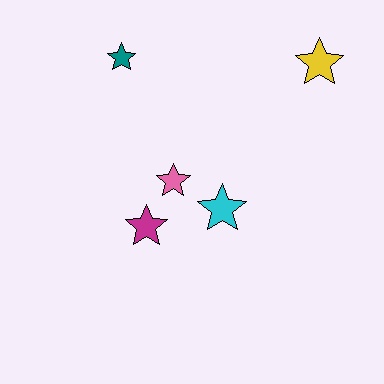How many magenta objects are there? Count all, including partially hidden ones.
There is 1 magenta object.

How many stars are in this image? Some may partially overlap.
There are 5 stars.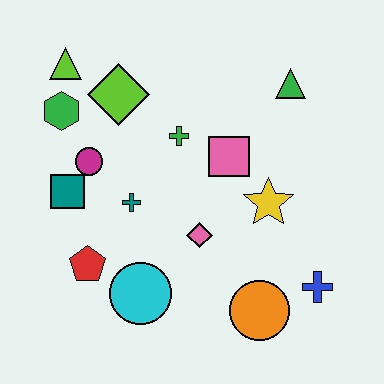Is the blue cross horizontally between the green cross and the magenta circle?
No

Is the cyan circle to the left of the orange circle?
Yes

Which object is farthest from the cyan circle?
The green triangle is farthest from the cyan circle.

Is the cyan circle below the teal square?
Yes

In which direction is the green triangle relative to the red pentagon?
The green triangle is to the right of the red pentagon.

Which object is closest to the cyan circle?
The red pentagon is closest to the cyan circle.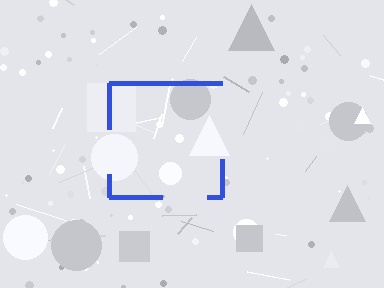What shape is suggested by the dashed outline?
The dashed outline suggests a square.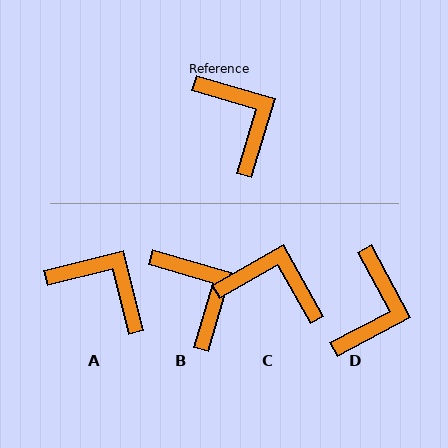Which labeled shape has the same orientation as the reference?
B.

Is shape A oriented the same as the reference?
No, it is off by about 30 degrees.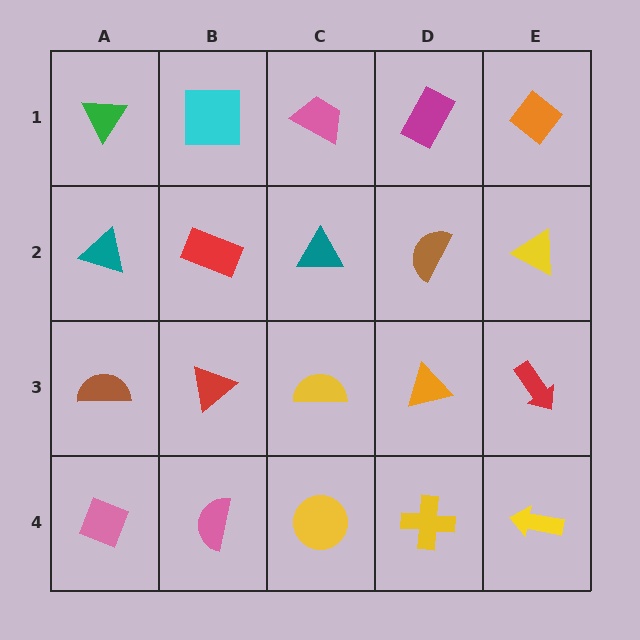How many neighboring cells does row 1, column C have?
3.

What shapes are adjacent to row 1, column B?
A red rectangle (row 2, column B), a green triangle (row 1, column A), a pink trapezoid (row 1, column C).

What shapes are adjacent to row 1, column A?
A teal triangle (row 2, column A), a cyan square (row 1, column B).